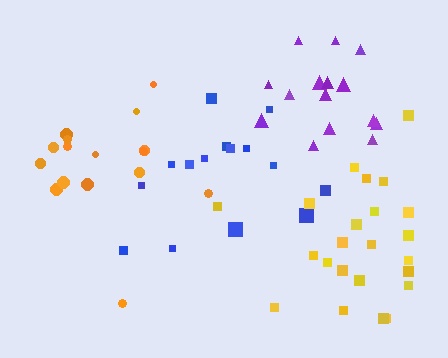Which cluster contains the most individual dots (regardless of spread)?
Yellow (24).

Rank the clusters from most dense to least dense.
purple, orange, yellow, blue.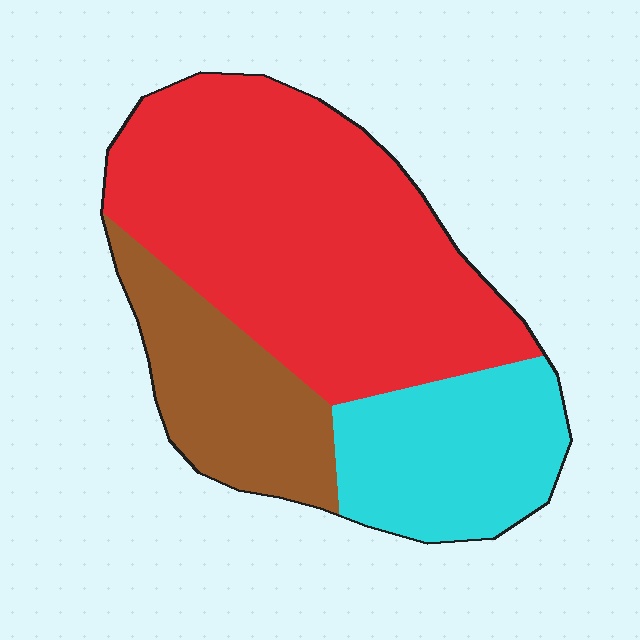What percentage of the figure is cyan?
Cyan takes up about one quarter (1/4) of the figure.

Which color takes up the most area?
Red, at roughly 55%.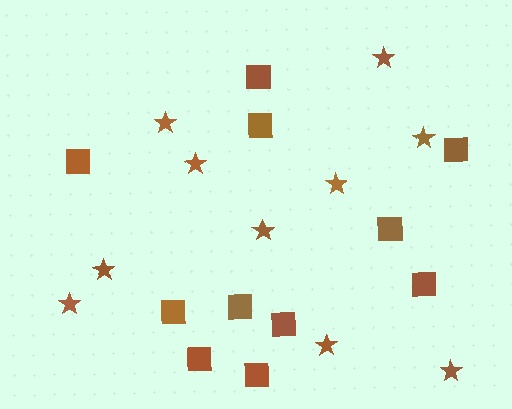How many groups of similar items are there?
There are 2 groups: one group of squares (11) and one group of stars (10).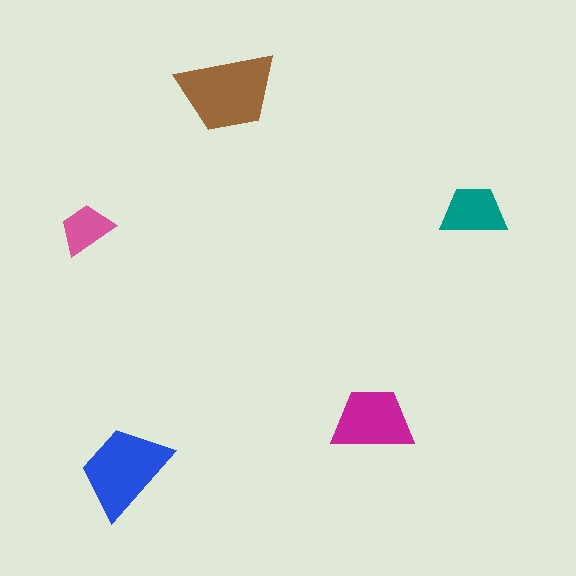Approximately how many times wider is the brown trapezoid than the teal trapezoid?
About 1.5 times wider.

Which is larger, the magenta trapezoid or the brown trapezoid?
The brown one.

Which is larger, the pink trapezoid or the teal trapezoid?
The teal one.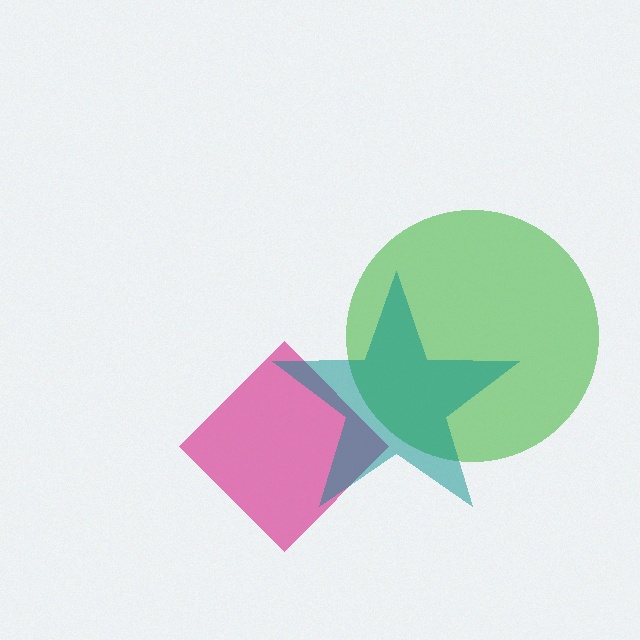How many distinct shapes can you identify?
There are 3 distinct shapes: a magenta diamond, a green circle, a teal star.